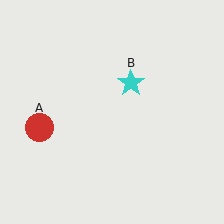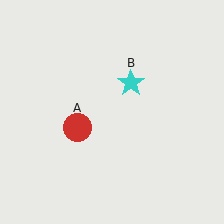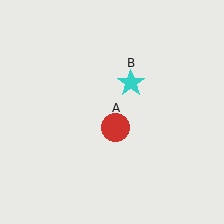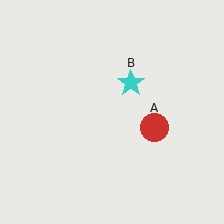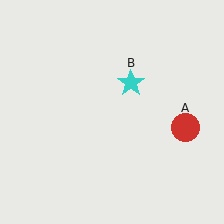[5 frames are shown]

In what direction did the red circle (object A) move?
The red circle (object A) moved right.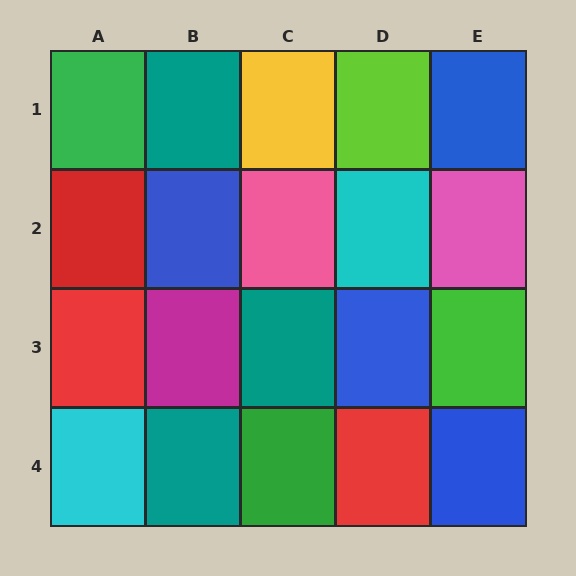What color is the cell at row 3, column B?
Magenta.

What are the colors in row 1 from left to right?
Green, teal, yellow, lime, blue.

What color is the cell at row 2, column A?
Red.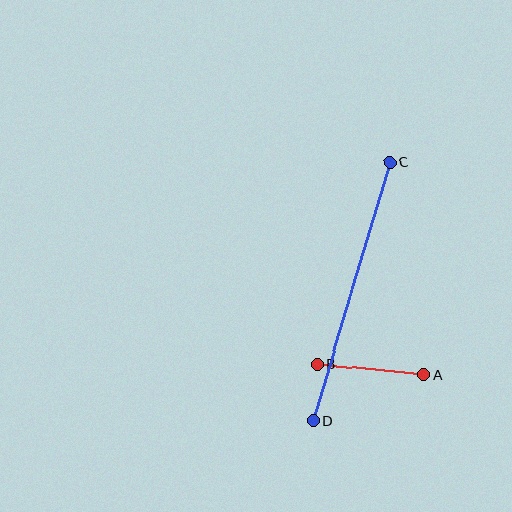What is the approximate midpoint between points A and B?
The midpoint is at approximately (370, 369) pixels.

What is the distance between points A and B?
The distance is approximately 107 pixels.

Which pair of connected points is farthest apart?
Points C and D are farthest apart.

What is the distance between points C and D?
The distance is approximately 269 pixels.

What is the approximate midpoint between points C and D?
The midpoint is at approximately (352, 291) pixels.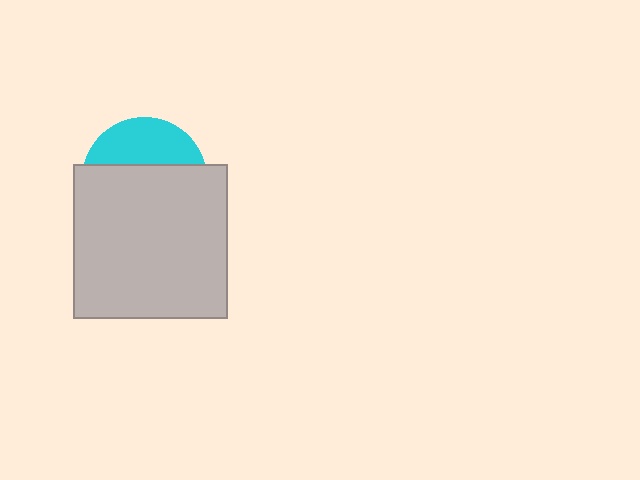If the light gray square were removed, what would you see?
You would see the complete cyan circle.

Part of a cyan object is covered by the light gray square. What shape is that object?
It is a circle.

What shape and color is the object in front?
The object in front is a light gray square.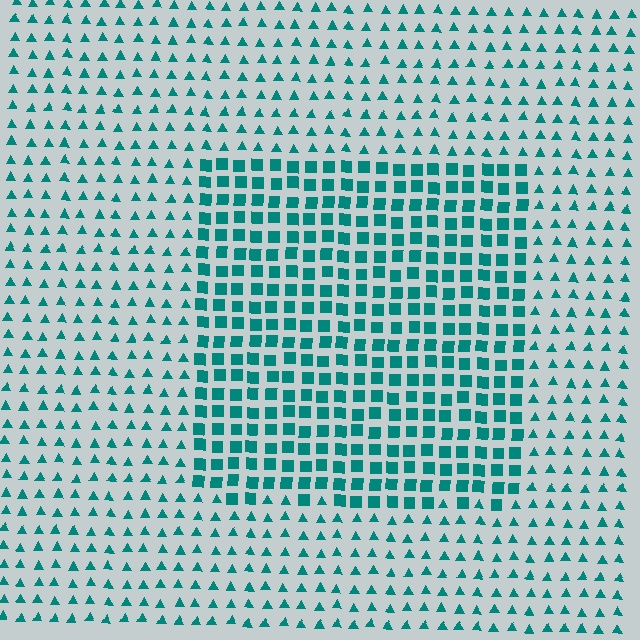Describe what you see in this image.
The image is filled with small teal elements arranged in a uniform grid. A rectangle-shaped region contains squares, while the surrounding area contains triangles. The boundary is defined purely by the change in element shape.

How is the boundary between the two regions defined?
The boundary is defined by a change in element shape: squares inside vs. triangles outside. All elements share the same color and spacing.